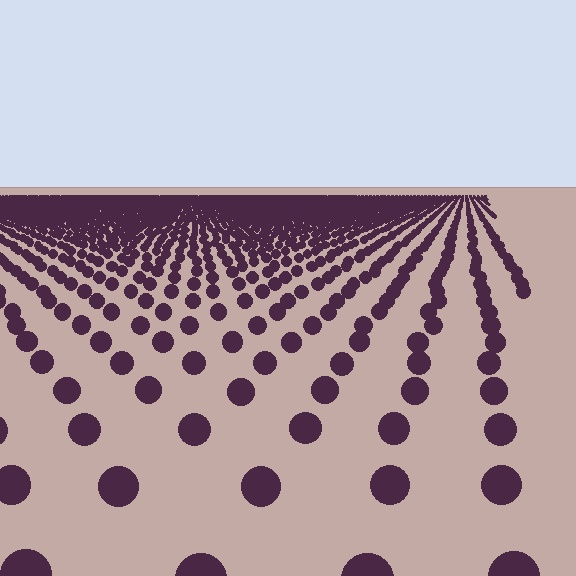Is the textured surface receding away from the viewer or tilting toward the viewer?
The surface is receding away from the viewer. Texture elements get smaller and denser toward the top.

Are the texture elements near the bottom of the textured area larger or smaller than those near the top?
Larger. Near the bottom, elements are closer to the viewer and appear at a bigger on-screen size.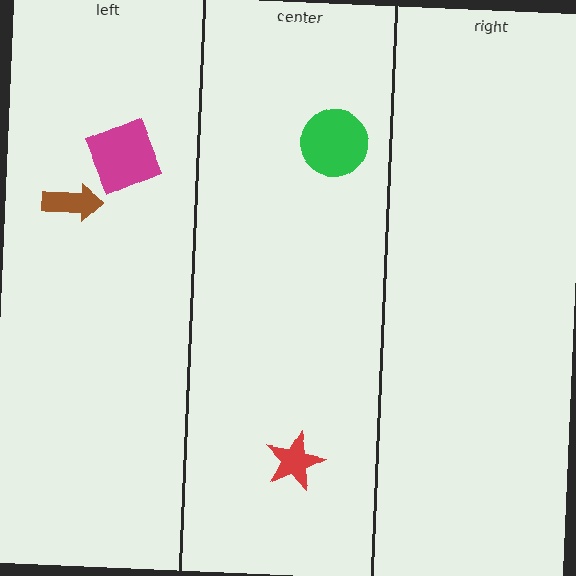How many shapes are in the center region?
2.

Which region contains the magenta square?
The left region.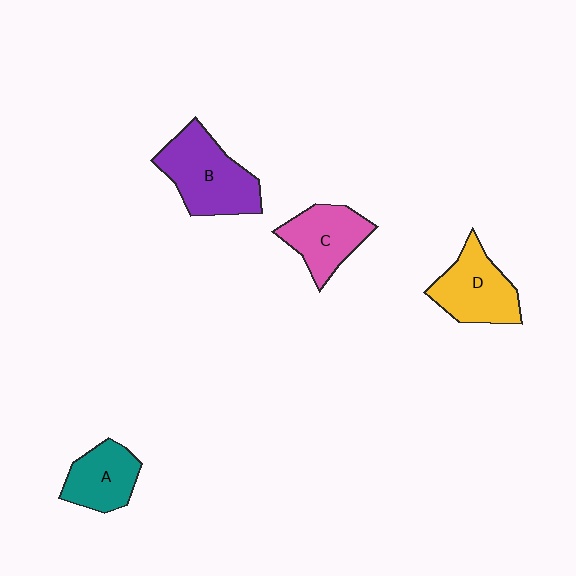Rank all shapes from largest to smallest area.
From largest to smallest: B (purple), D (yellow), C (pink), A (teal).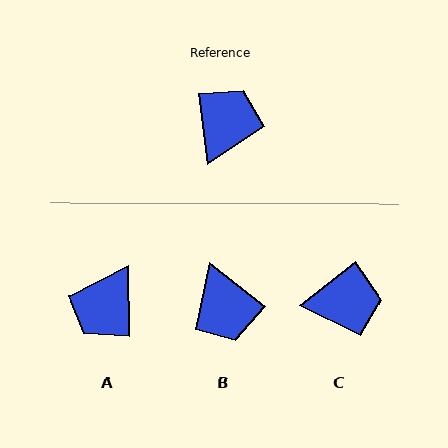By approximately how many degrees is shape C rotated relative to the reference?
Approximately 60 degrees clockwise.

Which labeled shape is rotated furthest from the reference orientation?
A, about 173 degrees away.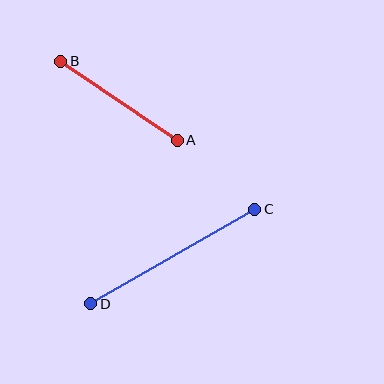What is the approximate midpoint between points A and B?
The midpoint is at approximately (119, 101) pixels.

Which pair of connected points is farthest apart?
Points C and D are farthest apart.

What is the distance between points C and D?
The distance is approximately 189 pixels.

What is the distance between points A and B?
The distance is approximately 141 pixels.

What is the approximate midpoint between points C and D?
The midpoint is at approximately (173, 257) pixels.